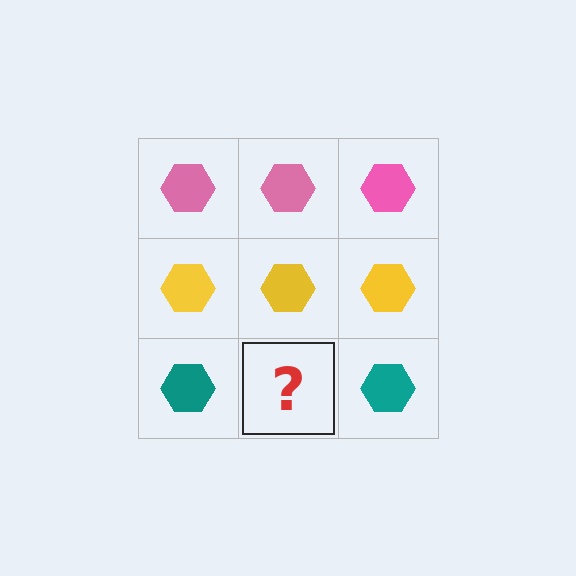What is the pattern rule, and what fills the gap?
The rule is that each row has a consistent color. The gap should be filled with a teal hexagon.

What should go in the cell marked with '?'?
The missing cell should contain a teal hexagon.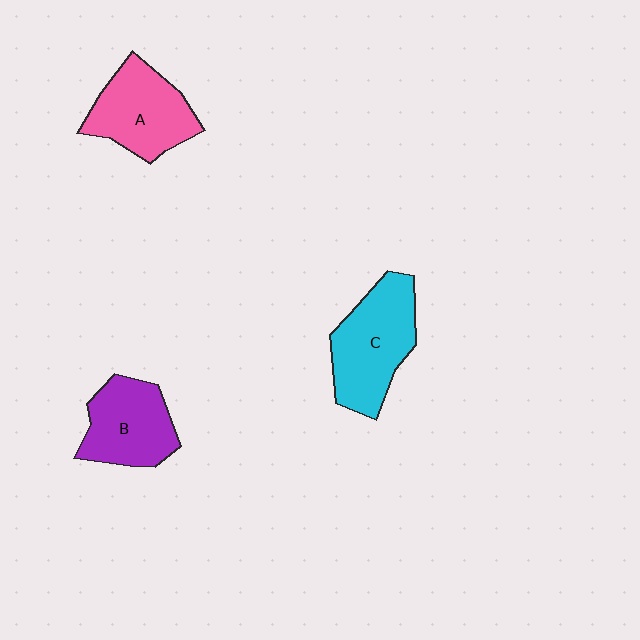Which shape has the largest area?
Shape C (cyan).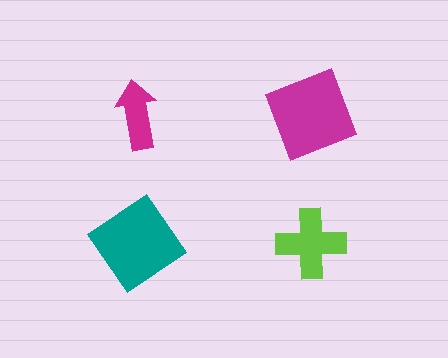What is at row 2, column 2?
A lime cross.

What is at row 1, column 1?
A magenta arrow.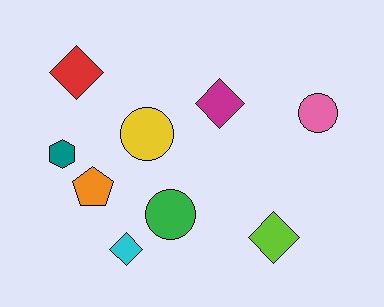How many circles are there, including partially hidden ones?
There are 3 circles.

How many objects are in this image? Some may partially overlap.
There are 9 objects.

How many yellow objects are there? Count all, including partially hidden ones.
There is 1 yellow object.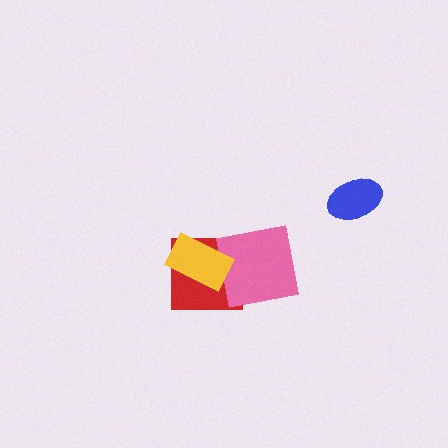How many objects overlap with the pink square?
2 objects overlap with the pink square.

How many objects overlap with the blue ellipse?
0 objects overlap with the blue ellipse.